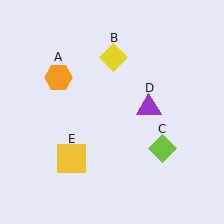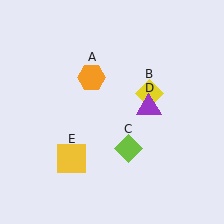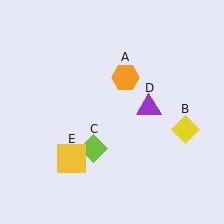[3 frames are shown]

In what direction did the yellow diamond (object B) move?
The yellow diamond (object B) moved down and to the right.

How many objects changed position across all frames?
3 objects changed position: orange hexagon (object A), yellow diamond (object B), lime diamond (object C).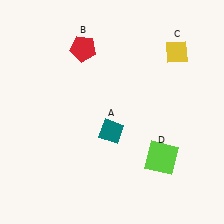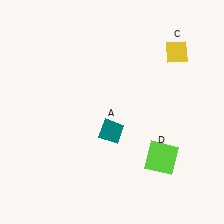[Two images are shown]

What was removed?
The red pentagon (B) was removed in Image 2.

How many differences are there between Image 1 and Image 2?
There is 1 difference between the two images.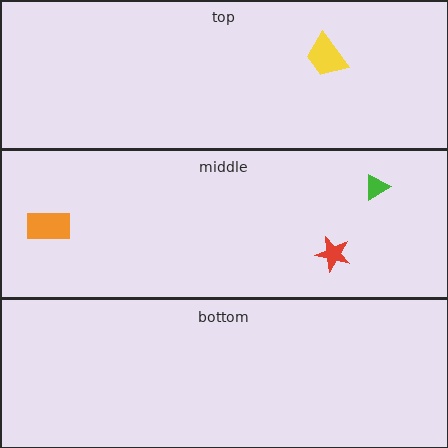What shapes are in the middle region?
The orange rectangle, the red star, the green triangle.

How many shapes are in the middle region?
3.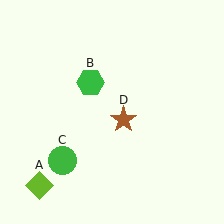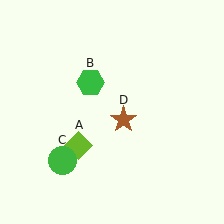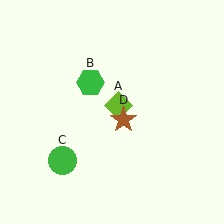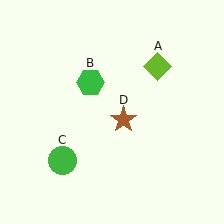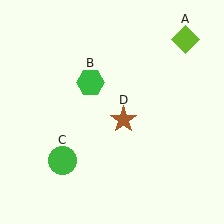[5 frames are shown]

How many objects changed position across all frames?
1 object changed position: lime diamond (object A).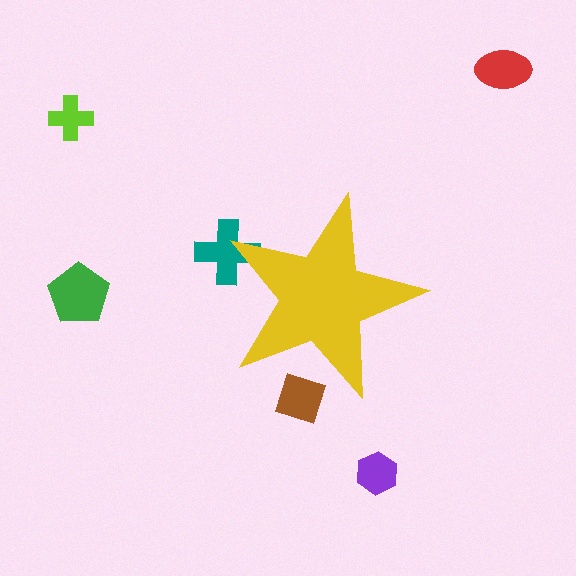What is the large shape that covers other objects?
A yellow star.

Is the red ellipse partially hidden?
No, the red ellipse is fully visible.